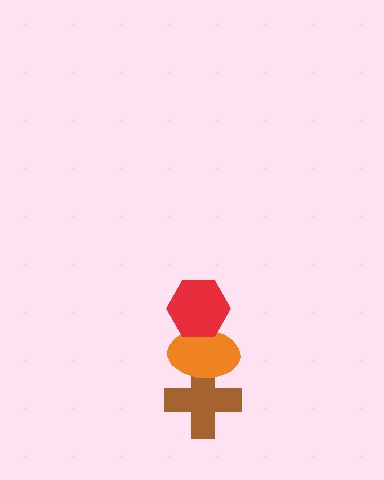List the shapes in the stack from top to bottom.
From top to bottom: the red hexagon, the orange ellipse, the brown cross.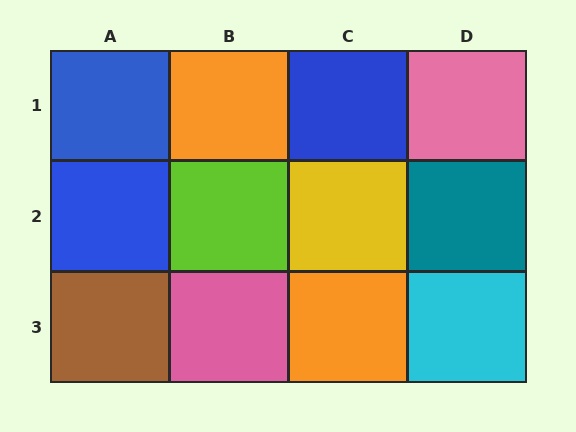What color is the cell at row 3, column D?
Cyan.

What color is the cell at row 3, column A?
Brown.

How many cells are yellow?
1 cell is yellow.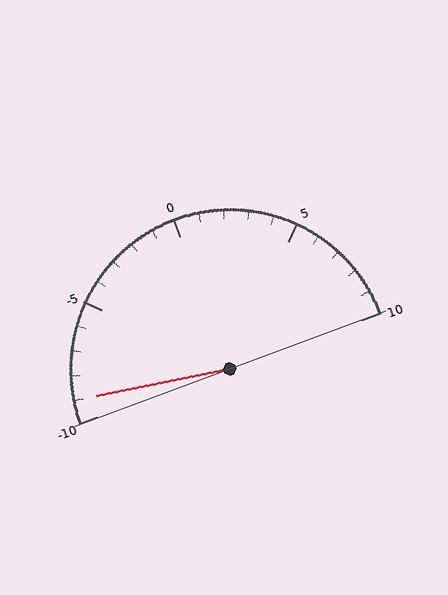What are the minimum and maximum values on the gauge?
The gauge ranges from -10 to 10.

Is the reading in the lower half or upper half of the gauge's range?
The reading is in the lower half of the range (-10 to 10).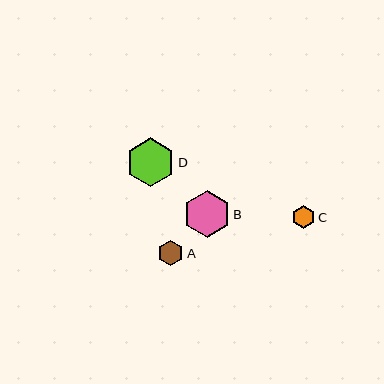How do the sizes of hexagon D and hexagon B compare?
Hexagon D and hexagon B are approximately the same size.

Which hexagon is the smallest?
Hexagon C is the smallest with a size of approximately 24 pixels.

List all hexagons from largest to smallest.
From largest to smallest: D, B, A, C.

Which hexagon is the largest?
Hexagon D is the largest with a size of approximately 49 pixels.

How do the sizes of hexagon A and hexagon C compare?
Hexagon A and hexagon C are approximately the same size.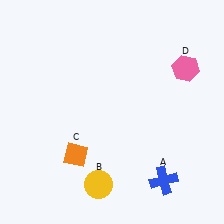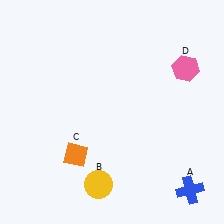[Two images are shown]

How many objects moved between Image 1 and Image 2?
1 object moved between the two images.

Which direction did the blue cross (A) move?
The blue cross (A) moved right.